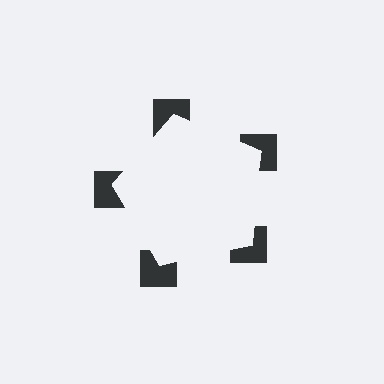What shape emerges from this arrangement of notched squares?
An illusory pentagon — its edges are inferred from the aligned wedge cuts in the notched squares, not physically drawn.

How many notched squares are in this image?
There are 5 — one at each vertex of the illusory pentagon.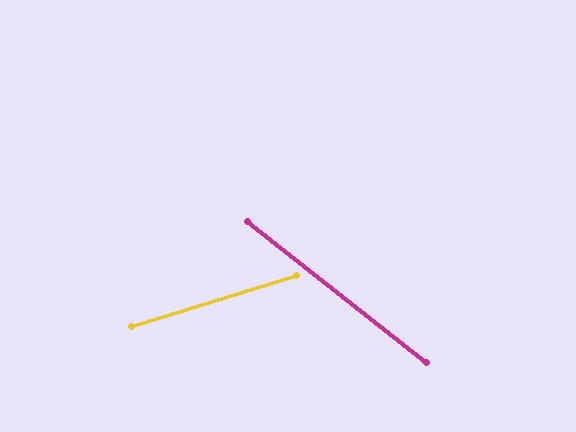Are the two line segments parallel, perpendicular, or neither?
Neither parallel nor perpendicular — they differ by about 55°.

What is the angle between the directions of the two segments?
Approximately 55 degrees.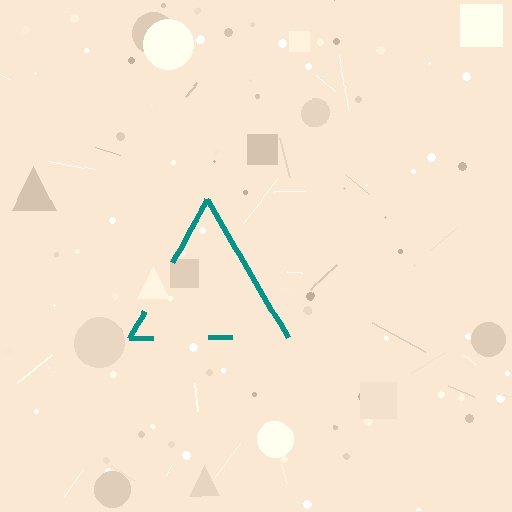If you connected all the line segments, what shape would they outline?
They would outline a triangle.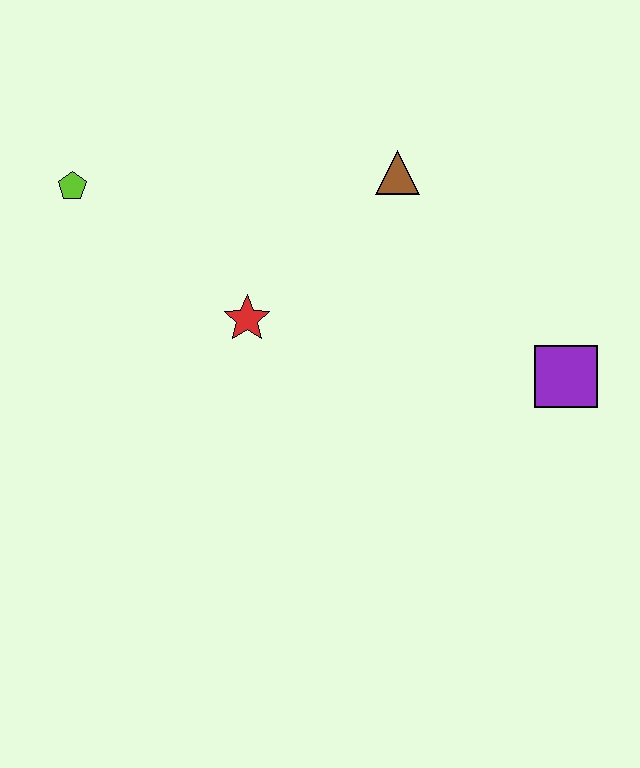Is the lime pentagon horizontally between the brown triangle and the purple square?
No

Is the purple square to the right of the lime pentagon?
Yes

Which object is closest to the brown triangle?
The red star is closest to the brown triangle.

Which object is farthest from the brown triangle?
The lime pentagon is farthest from the brown triangle.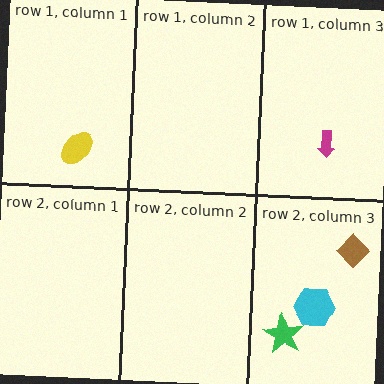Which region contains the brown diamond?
The row 2, column 3 region.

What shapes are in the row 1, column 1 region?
The yellow ellipse.